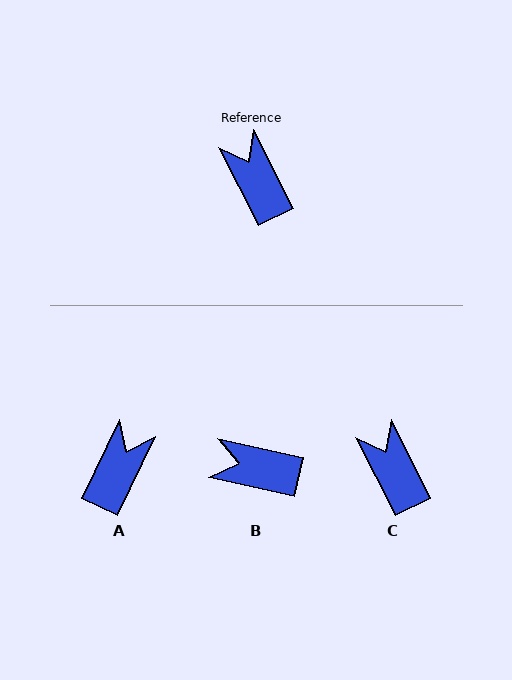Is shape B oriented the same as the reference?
No, it is off by about 51 degrees.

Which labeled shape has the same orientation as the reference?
C.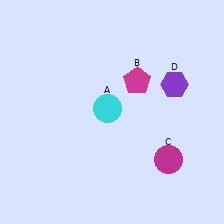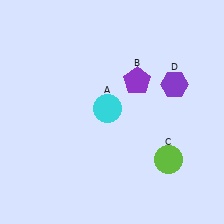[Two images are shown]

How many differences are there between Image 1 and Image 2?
There are 2 differences between the two images.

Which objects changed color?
B changed from magenta to purple. C changed from magenta to lime.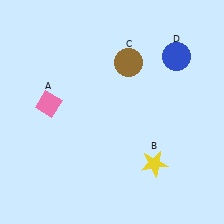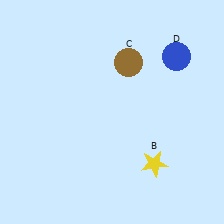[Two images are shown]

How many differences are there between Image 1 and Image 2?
There is 1 difference between the two images.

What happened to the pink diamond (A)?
The pink diamond (A) was removed in Image 2. It was in the top-left area of Image 1.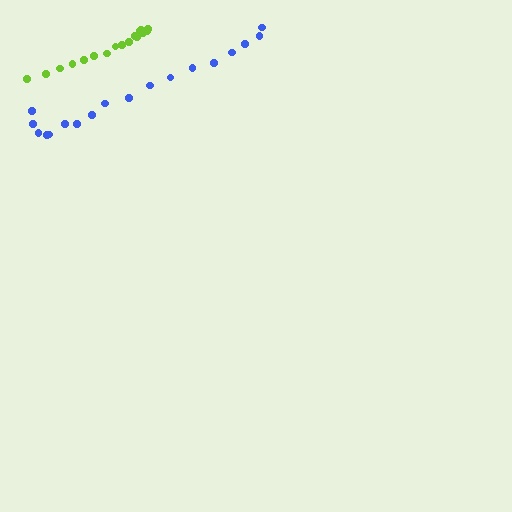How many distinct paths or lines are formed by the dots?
There are 2 distinct paths.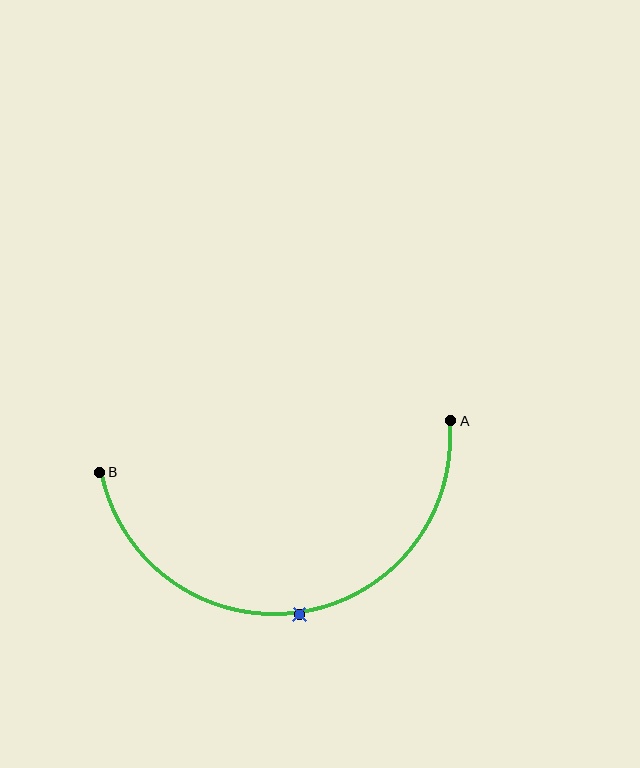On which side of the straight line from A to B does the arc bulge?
The arc bulges below the straight line connecting A and B.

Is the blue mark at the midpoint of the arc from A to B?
Yes. The blue mark lies on the arc at equal arc-length from both A and B — it is the arc midpoint.